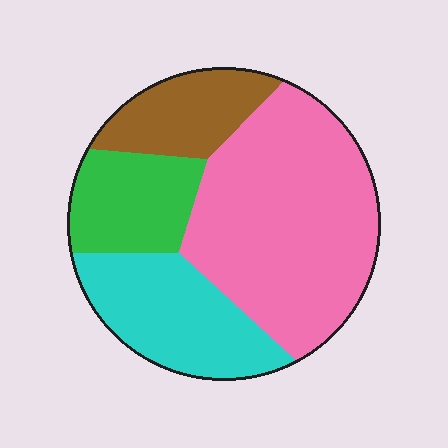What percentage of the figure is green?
Green covers 16% of the figure.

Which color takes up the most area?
Pink, at roughly 45%.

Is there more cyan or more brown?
Cyan.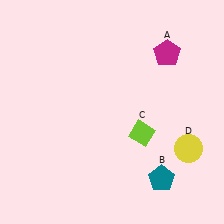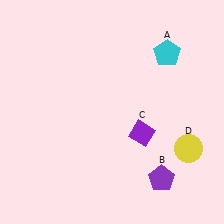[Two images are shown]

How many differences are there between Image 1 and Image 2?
There are 3 differences between the two images.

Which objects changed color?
A changed from magenta to cyan. B changed from teal to purple. C changed from lime to purple.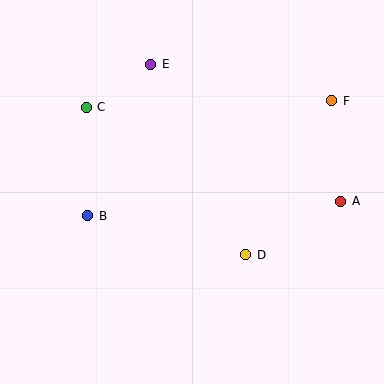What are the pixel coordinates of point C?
Point C is at (86, 107).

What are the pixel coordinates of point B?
Point B is at (88, 216).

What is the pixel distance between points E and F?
The distance between E and F is 184 pixels.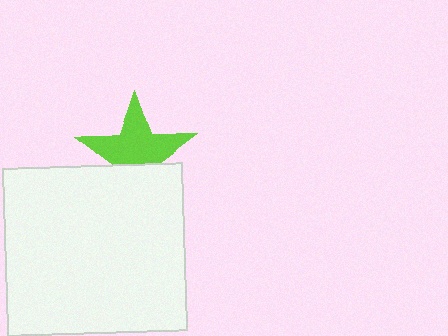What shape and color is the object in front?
The object in front is a white rectangle.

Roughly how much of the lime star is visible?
About half of it is visible (roughly 65%).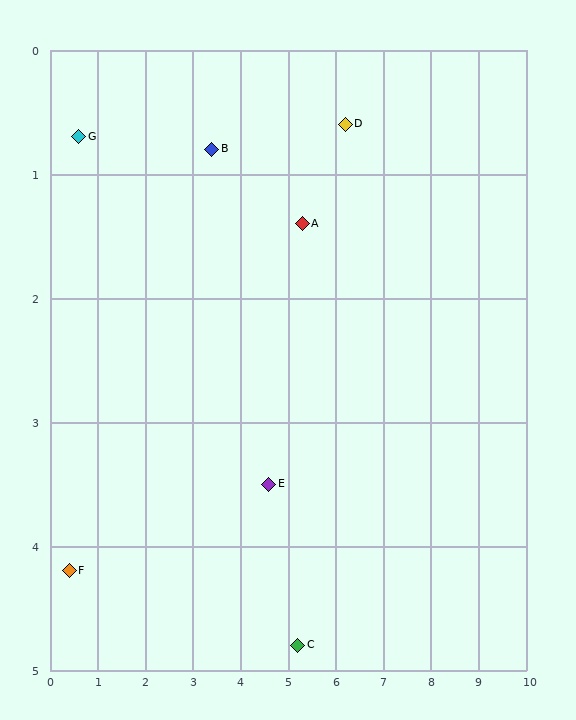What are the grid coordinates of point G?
Point G is at approximately (0.6, 0.7).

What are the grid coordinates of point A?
Point A is at approximately (5.3, 1.4).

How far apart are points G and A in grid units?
Points G and A are about 4.8 grid units apart.